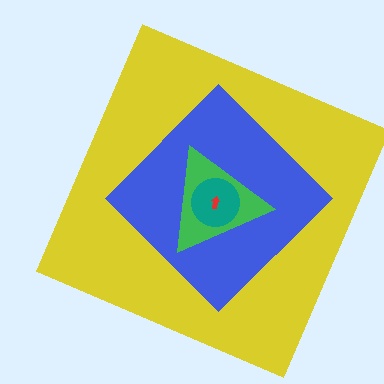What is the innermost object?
The red arrow.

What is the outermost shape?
The yellow square.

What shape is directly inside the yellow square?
The blue diamond.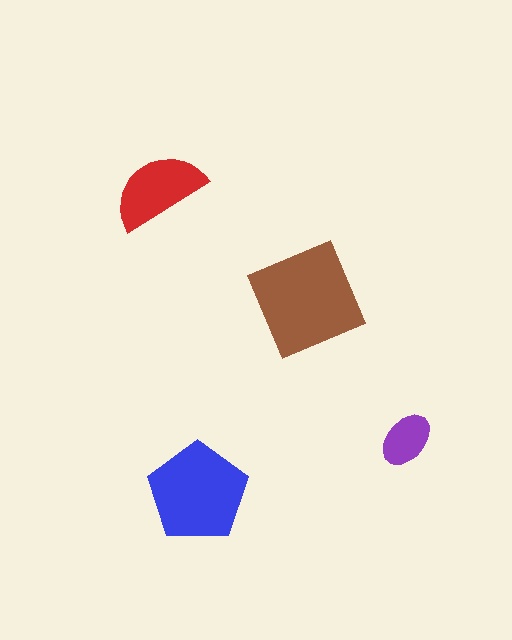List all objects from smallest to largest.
The purple ellipse, the red semicircle, the blue pentagon, the brown diamond.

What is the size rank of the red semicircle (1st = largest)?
3rd.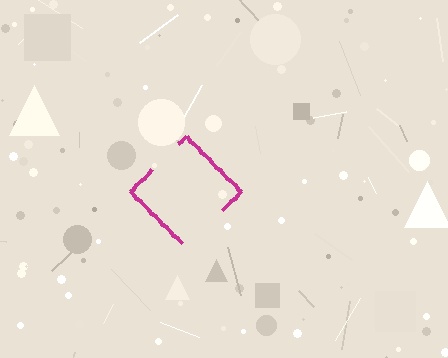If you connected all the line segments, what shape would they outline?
They would outline a diamond.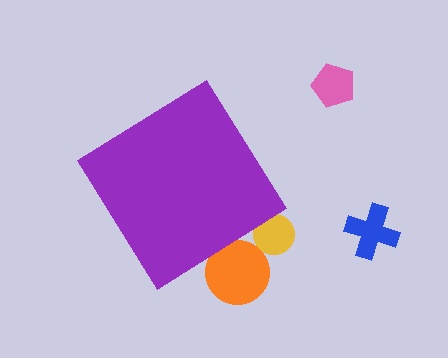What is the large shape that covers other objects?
A purple diamond.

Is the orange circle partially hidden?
Yes, the orange circle is partially hidden behind the purple diamond.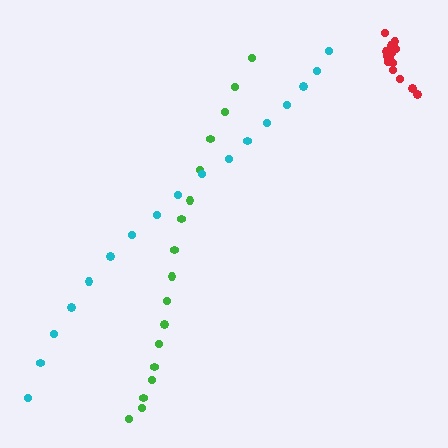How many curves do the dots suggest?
There are 3 distinct paths.